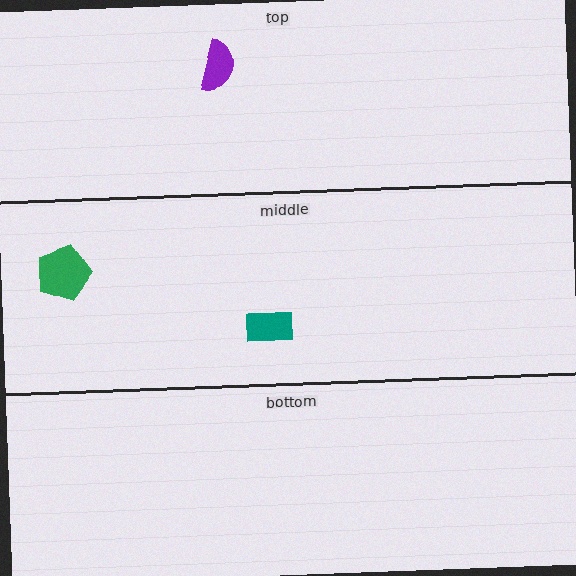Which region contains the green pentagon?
The middle region.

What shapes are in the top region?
The purple semicircle.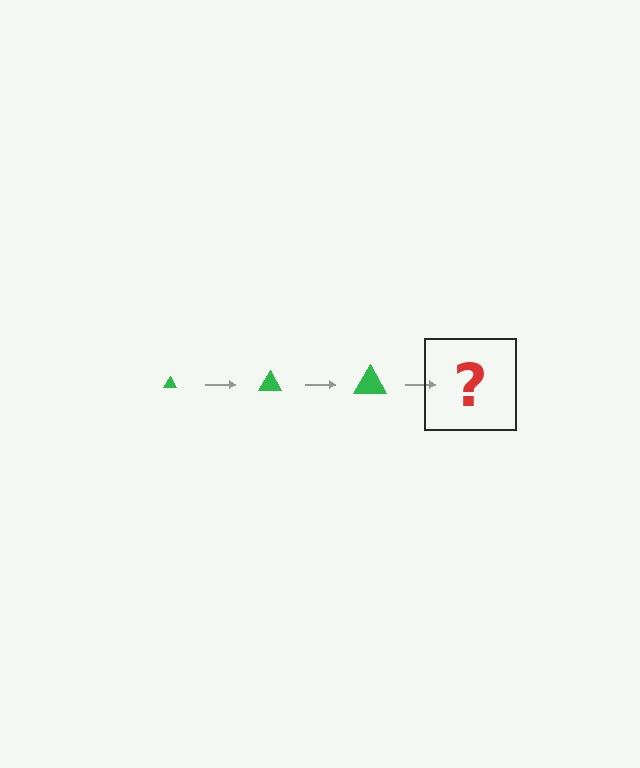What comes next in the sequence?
The next element should be a green triangle, larger than the previous one.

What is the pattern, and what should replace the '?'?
The pattern is that the triangle gets progressively larger each step. The '?' should be a green triangle, larger than the previous one.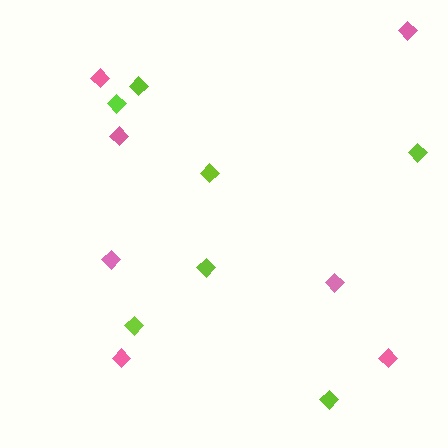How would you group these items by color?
There are 2 groups: one group of pink diamonds (7) and one group of lime diamonds (7).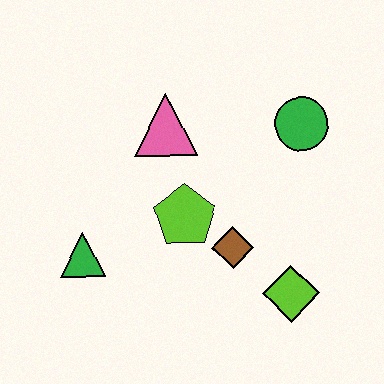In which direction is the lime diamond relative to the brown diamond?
The lime diamond is to the right of the brown diamond.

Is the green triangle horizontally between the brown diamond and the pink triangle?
No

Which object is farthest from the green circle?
The green triangle is farthest from the green circle.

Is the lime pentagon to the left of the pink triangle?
No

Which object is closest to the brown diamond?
The lime pentagon is closest to the brown diamond.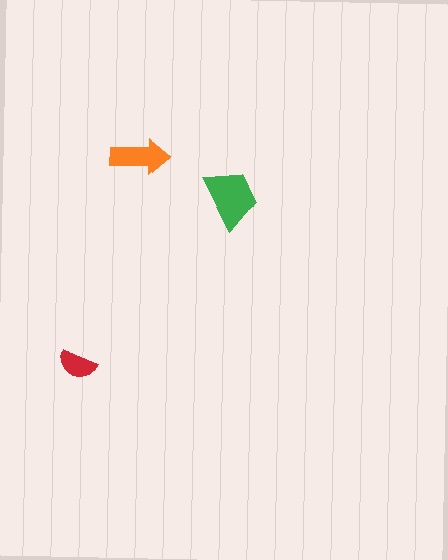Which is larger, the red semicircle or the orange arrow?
The orange arrow.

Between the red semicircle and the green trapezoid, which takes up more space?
The green trapezoid.